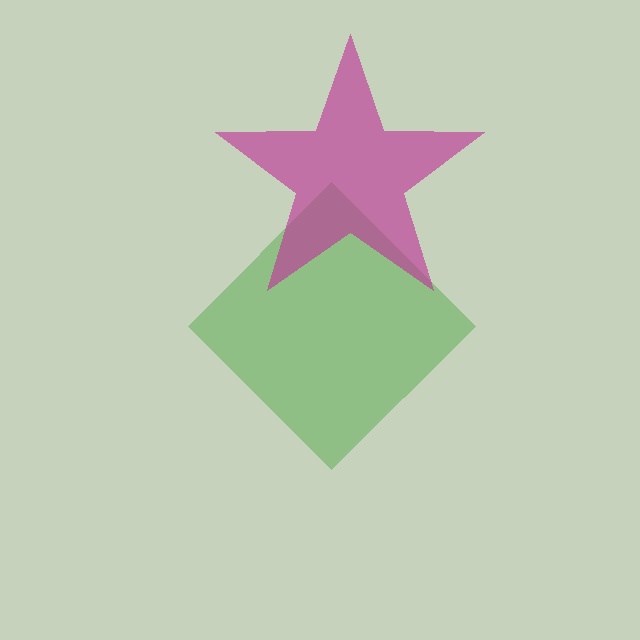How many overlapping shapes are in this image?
There are 2 overlapping shapes in the image.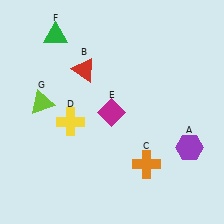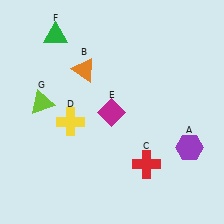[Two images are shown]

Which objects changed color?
B changed from red to orange. C changed from orange to red.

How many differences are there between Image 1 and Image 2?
There are 2 differences between the two images.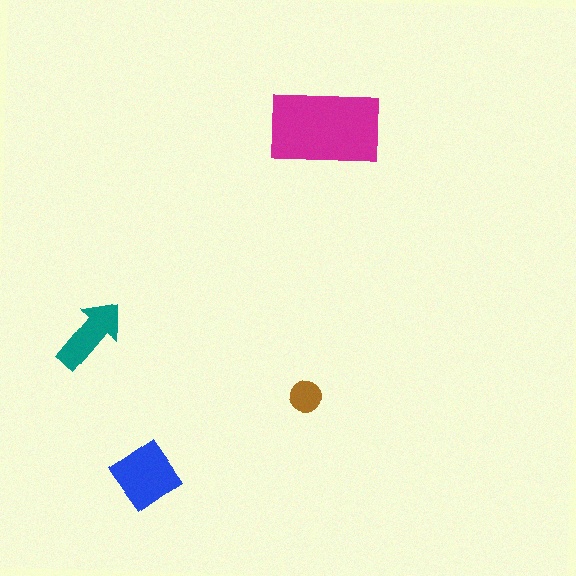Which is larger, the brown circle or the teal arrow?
The teal arrow.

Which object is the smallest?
The brown circle.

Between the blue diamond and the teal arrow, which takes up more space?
The blue diamond.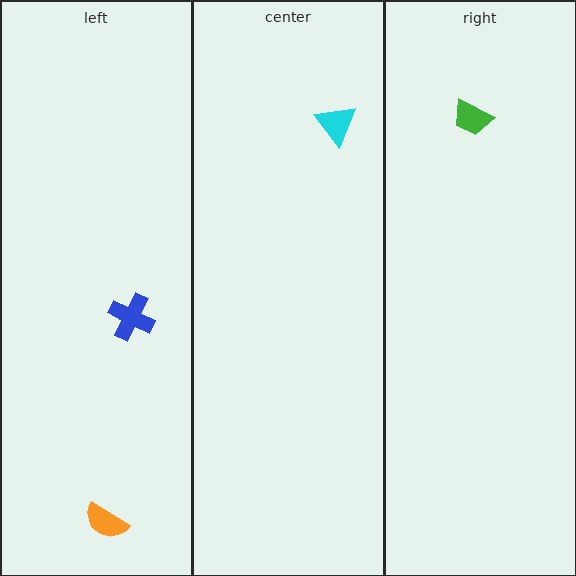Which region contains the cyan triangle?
The center region.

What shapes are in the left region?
The orange semicircle, the blue cross.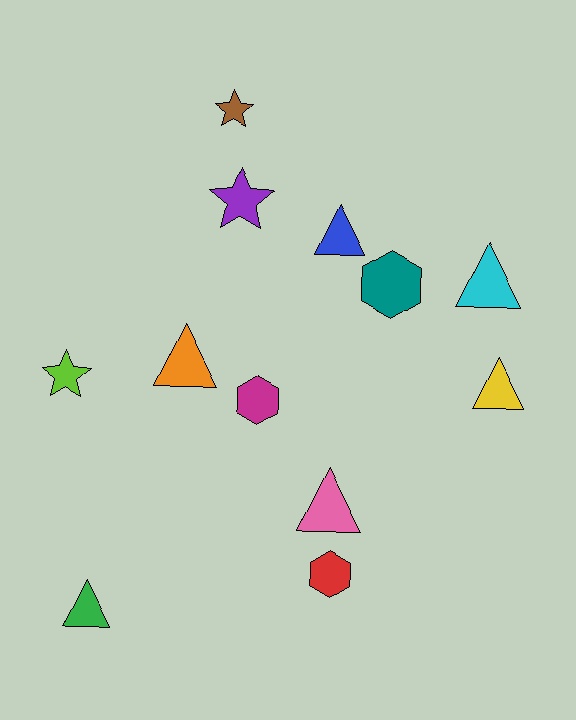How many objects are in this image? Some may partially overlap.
There are 12 objects.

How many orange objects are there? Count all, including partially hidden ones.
There is 1 orange object.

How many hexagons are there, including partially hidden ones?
There are 3 hexagons.